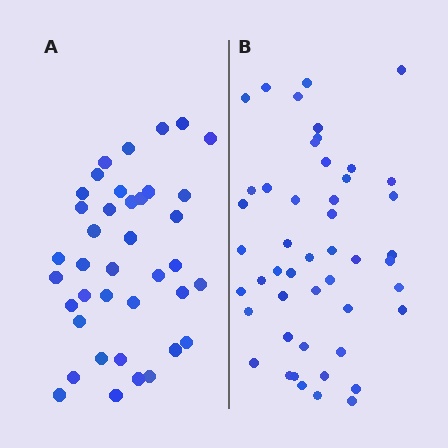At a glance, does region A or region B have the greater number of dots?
Region B (the right region) has more dots.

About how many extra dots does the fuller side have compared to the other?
Region B has roughly 8 or so more dots than region A.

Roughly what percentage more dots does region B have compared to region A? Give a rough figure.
About 25% more.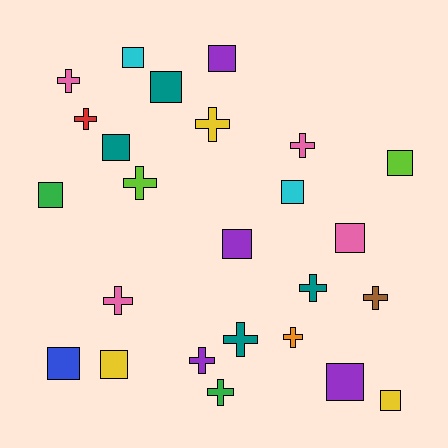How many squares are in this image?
There are 13 squares.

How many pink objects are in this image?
There are 4 pink objects.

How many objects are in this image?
There are 25 objects.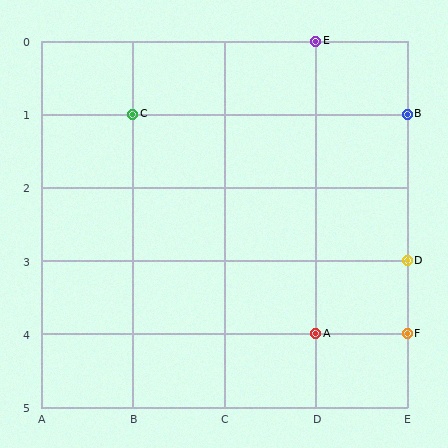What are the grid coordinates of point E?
Point E is at grid coordinates (D, 0).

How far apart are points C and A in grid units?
Points C and A are 2 columns and 3 rows apart (about 3.6 grid units diagonally).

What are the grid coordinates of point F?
Point F is at grid coordinates (E, 4).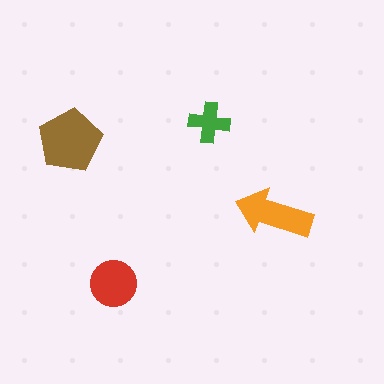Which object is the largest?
The brown pentagon.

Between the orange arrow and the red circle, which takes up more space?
The orange arrow.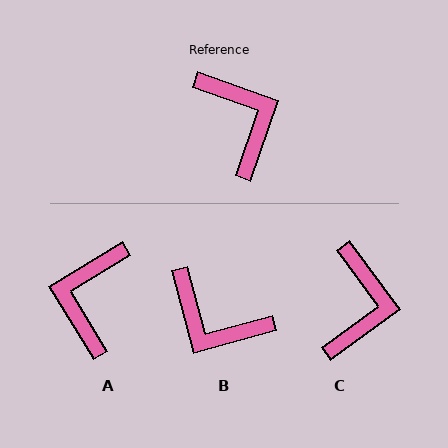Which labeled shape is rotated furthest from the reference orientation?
B, about 146 degrees away.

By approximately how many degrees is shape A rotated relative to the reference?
Approximately 141 degrees counter-clockwise.